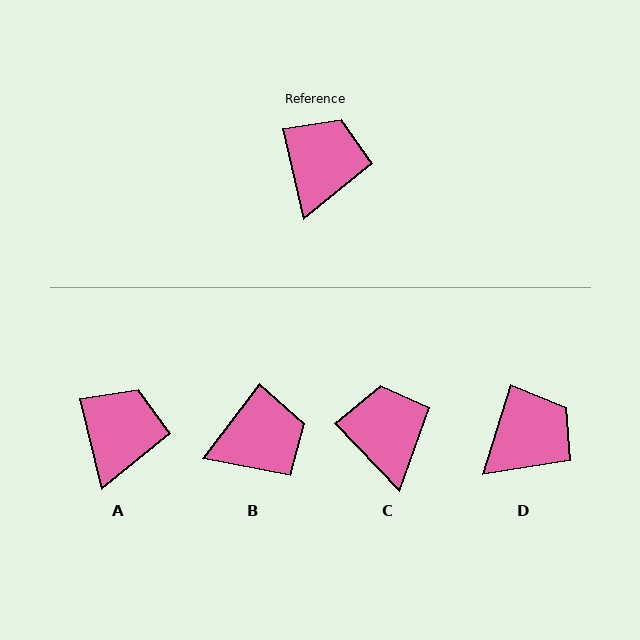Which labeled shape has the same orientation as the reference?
A.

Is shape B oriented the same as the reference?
No, it is off by about 50 degrees.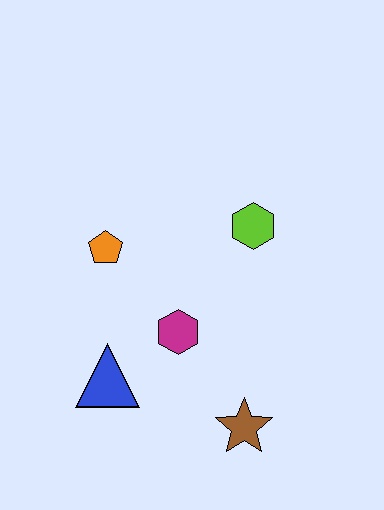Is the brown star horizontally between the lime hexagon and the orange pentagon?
Yes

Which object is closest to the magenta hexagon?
The blue triangle is closest to the magenta hexagon.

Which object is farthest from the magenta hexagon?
The lime hexagon is farthest from the magenta hexagon.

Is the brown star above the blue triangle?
No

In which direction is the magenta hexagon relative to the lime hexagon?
The magenta hexagon is below the lime hexagon.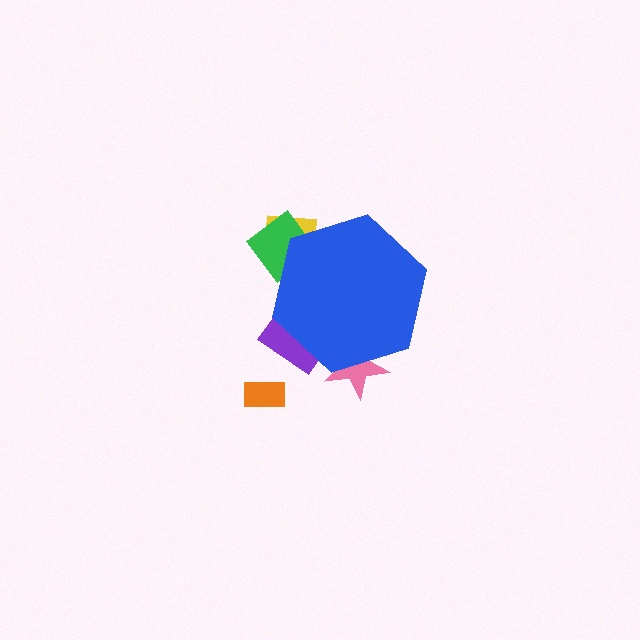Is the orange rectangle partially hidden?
No, the orange rectangle is fully visible.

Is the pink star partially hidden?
Yes, the pink star is partially hidden behind the blue hexagon.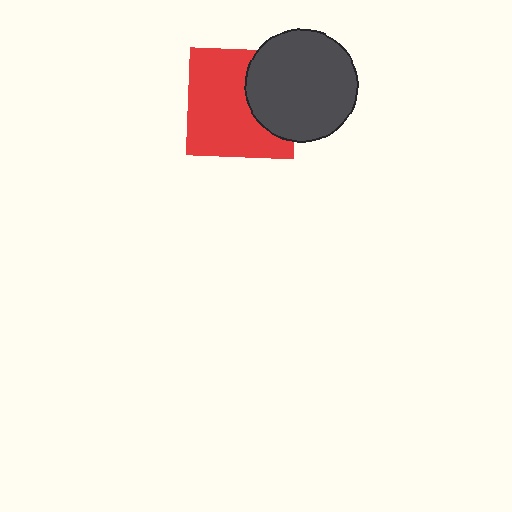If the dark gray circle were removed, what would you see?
You would see the complete red square.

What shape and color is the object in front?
The object in front is a dark gray circle.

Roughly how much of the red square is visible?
Most of it is visible (roughly 67%).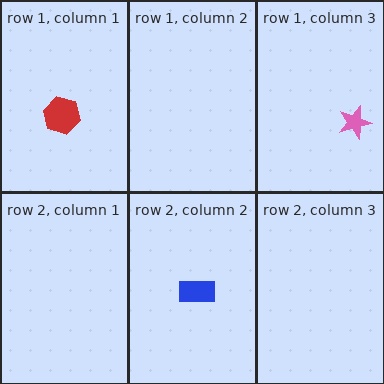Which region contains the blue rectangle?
The row 2, column 2 region.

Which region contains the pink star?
The row 1, column 3 region.